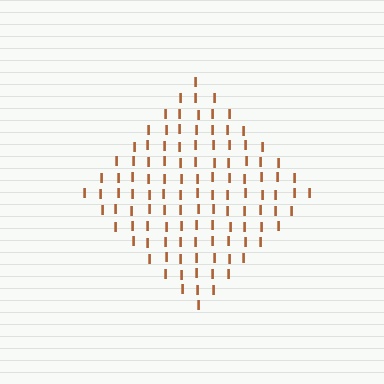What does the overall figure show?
The overall figure shows a diamond.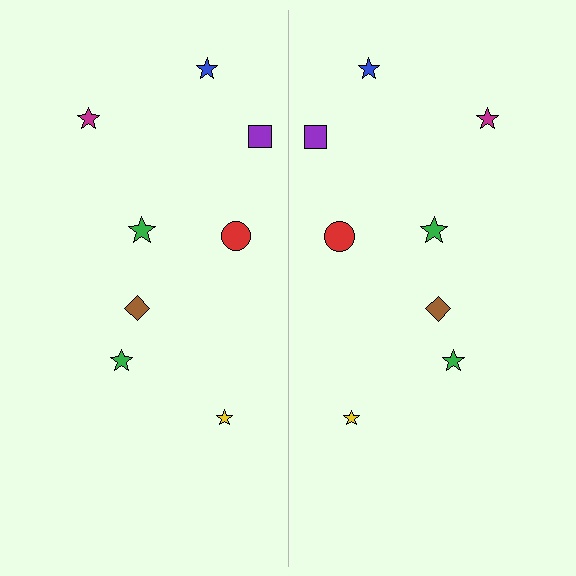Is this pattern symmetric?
Yes, this pattern has bilateral (reflection) symmetry.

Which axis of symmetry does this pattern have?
The pattern has a vertical axis of symmetry running through the center of the image.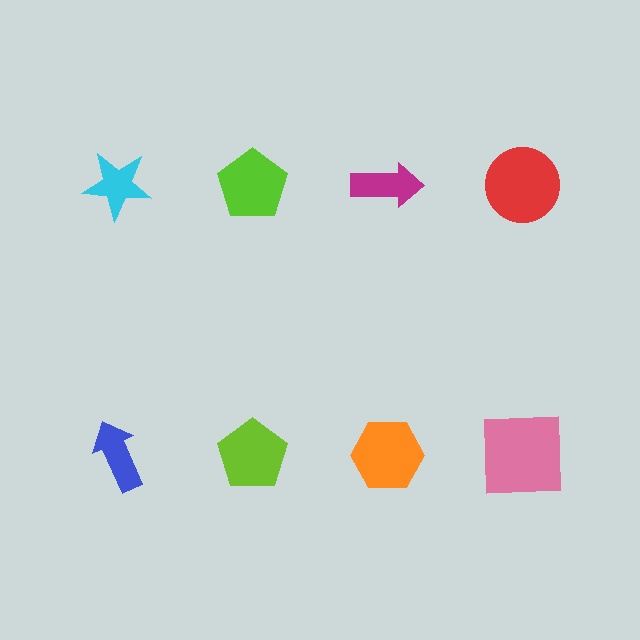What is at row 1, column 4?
A red circle.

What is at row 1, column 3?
A magenta arrow.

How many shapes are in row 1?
4 shapes.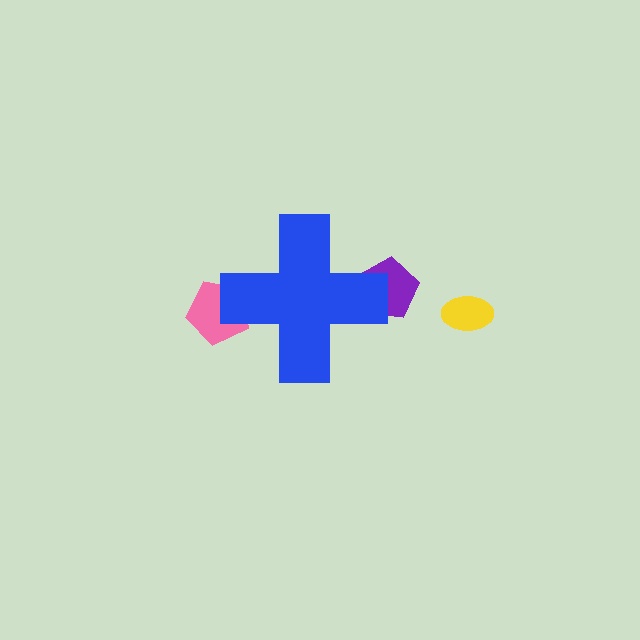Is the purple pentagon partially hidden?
Yes, the purple pentagon is partially hidden behind the blue cross.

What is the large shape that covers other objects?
A blue cross.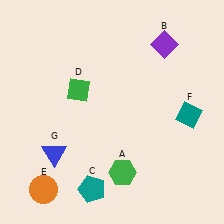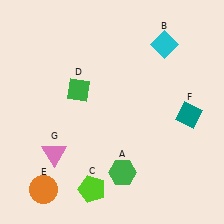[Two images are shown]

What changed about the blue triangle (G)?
In Image 1, G is blue. In Image 2, it changed to pink.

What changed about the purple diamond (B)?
In Image 1, B is purple. In Image 2, it changed to cyan.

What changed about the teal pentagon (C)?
In Image 1, C is teal. In Image 2, it changed to lime.